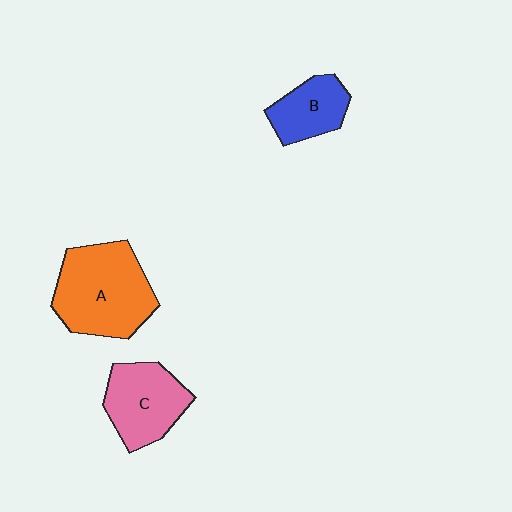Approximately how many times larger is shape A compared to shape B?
Approximately 2.0 times.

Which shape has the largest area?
Shape A (orange).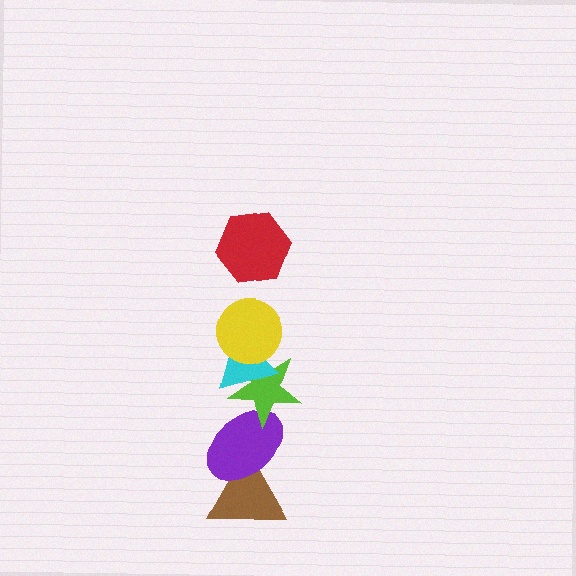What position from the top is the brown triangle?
The brown triangle is 6th from the top.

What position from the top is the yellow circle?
The yellow circle is 2nd from the top.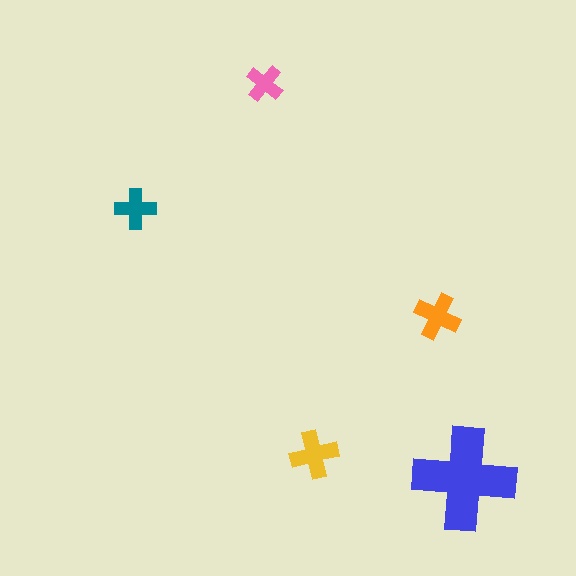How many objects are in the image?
There are 5 objects in the image.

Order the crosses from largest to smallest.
the blue one, the yellow one, the orange one, the teal one, the pink one.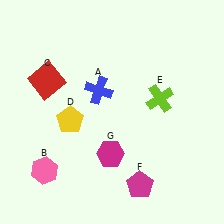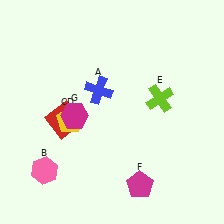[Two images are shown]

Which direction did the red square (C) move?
The red square (C) moved down.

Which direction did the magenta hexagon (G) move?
The magenta hexagon (G) moved up.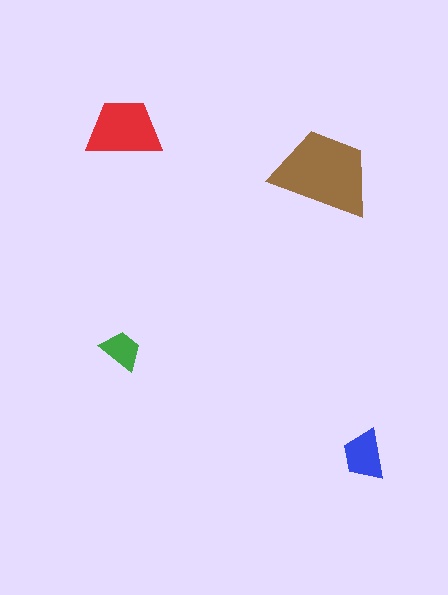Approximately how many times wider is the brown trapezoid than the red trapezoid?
About 1.5 times wider.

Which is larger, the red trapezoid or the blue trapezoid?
The red one.